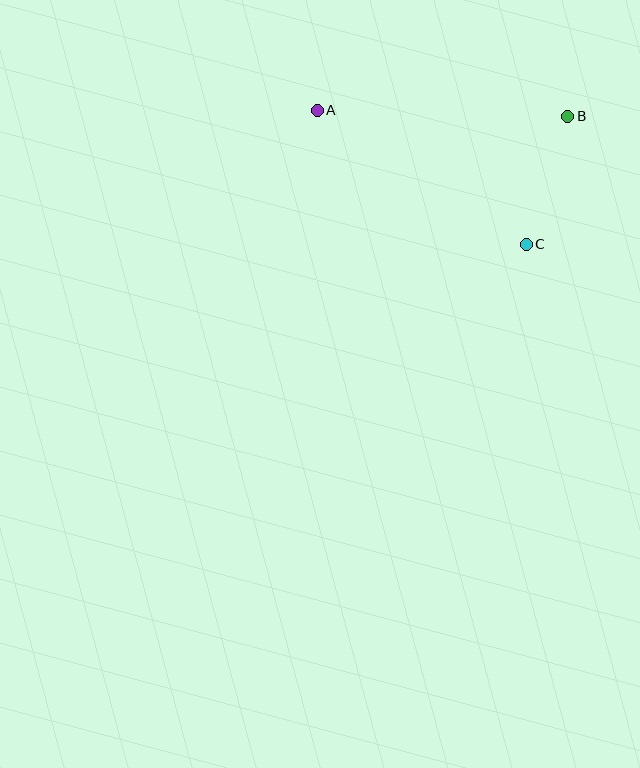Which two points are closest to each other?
Points B and C are closest to each other.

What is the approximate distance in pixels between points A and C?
The distance between A and C is approximately 248 pixels.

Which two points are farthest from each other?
Points A and B are farthest from each other.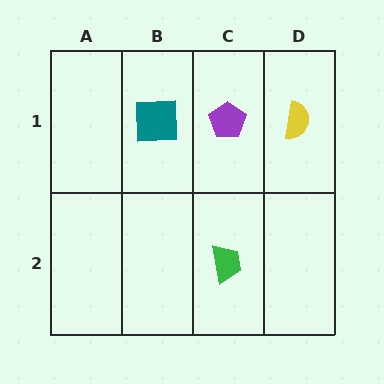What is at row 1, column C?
A purple pentagon.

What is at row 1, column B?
A teal square.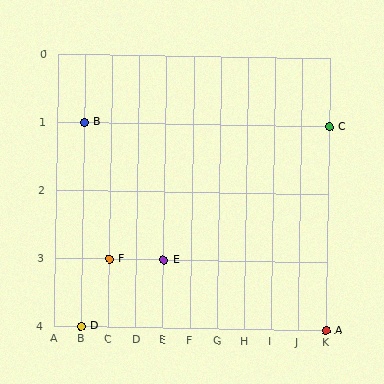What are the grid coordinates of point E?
Point E is at grid coordinates (E, 3).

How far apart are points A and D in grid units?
Points A and D are 9 columns apart.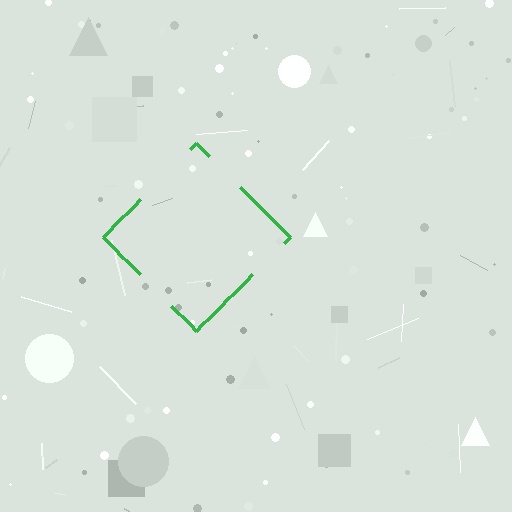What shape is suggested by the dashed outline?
The dashed outline suggests a diamond.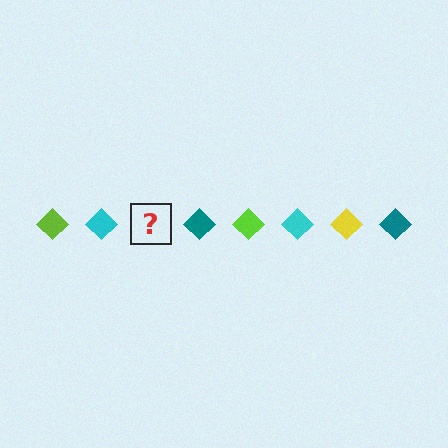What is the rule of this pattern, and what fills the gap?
The rule is that the pattern cycles through lime, cyan, yellow, teal diamonds. The gap should be filled with a yellow diamond.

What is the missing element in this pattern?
The missing element is a yellow diamond.